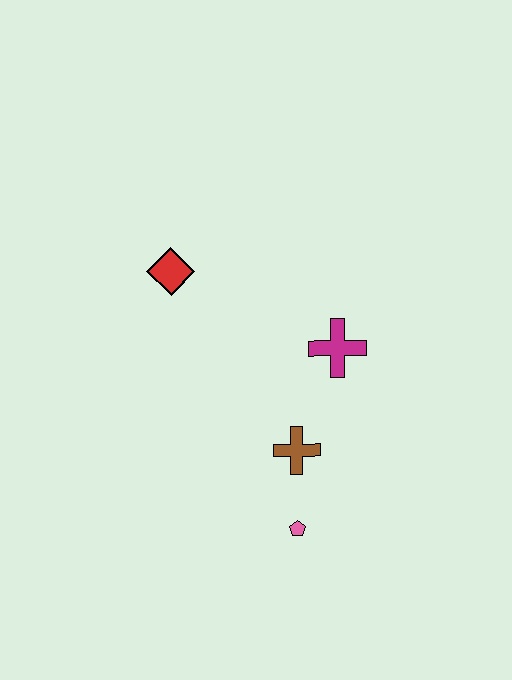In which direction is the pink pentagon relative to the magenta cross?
The pink pentagon is below the magenta cross.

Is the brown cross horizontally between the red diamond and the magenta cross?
Yes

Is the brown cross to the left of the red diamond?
No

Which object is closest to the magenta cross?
The brown cross is closest to the magenta cross.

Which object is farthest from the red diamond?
The pink pentagon is farthest from the red diamond.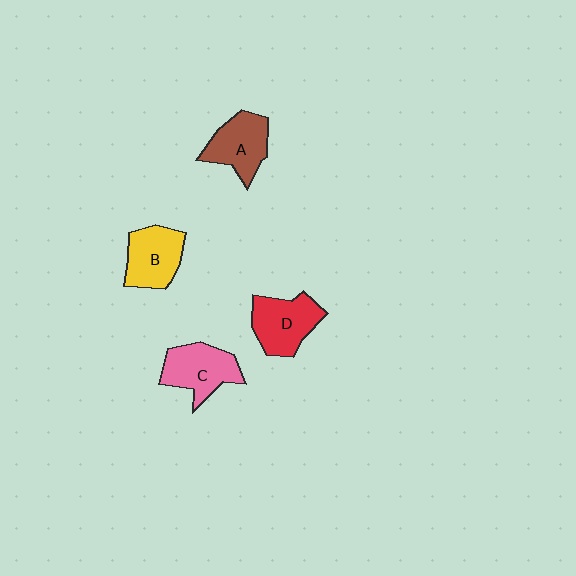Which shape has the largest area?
Shape D (red).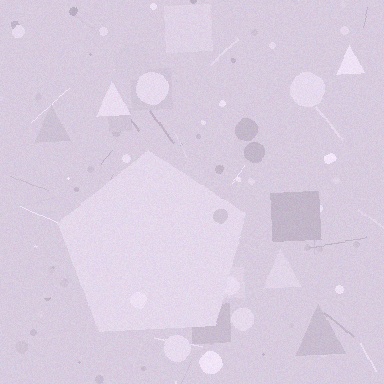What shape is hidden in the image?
A pentagon is hidden in the image.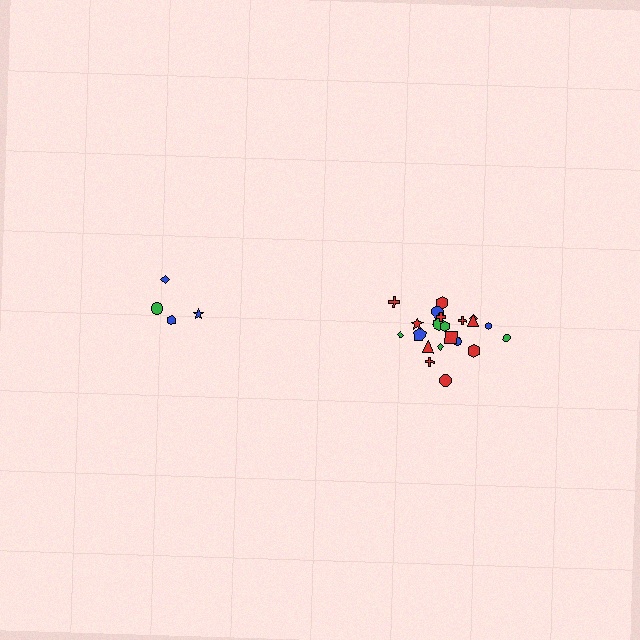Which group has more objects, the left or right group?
The right group.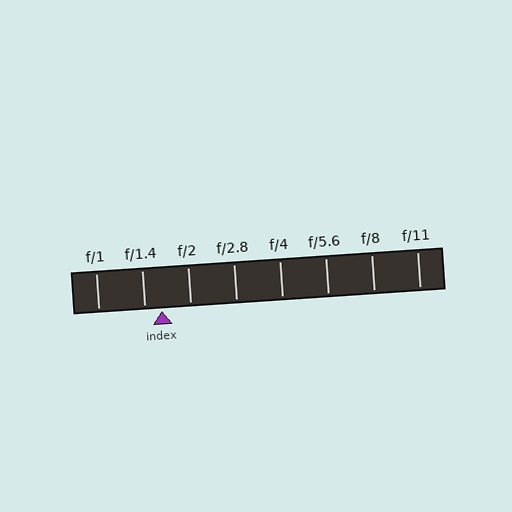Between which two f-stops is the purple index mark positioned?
The index mark is between f/1.4 and f/2.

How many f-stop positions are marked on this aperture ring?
There are 8 f-stop positions marked.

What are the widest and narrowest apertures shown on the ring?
The widest aperture shown is f/1 and the narrowest is f/11.